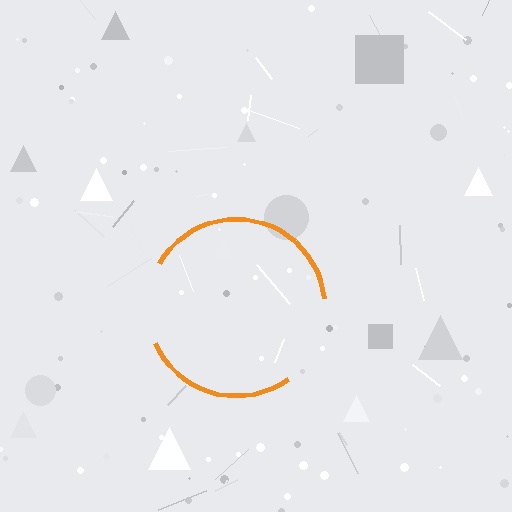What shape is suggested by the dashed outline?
The dashed outline suggests a circle.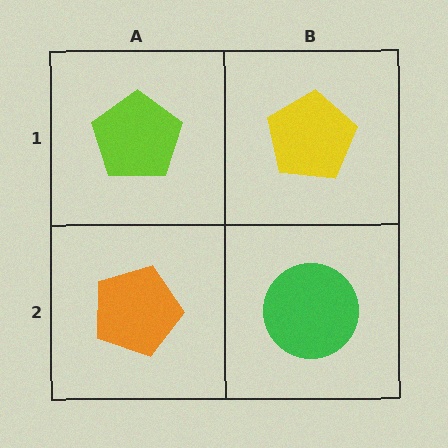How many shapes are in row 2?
2 shapes.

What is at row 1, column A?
A lime pentagon.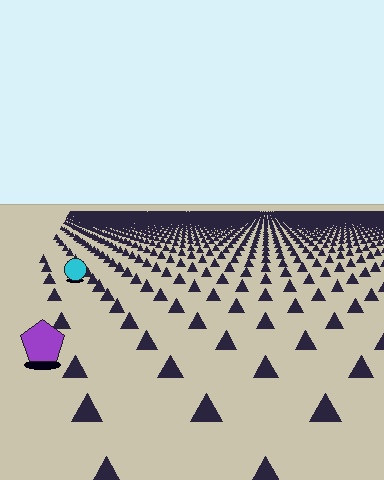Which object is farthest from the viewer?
The cyan circle is farthest from the viewer. It appears smaller and the ground texture around it is denser.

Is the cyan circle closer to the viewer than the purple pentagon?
No. The purple pentagon is closer — you can tell from the texture gradient: the ground texture is coarser near it.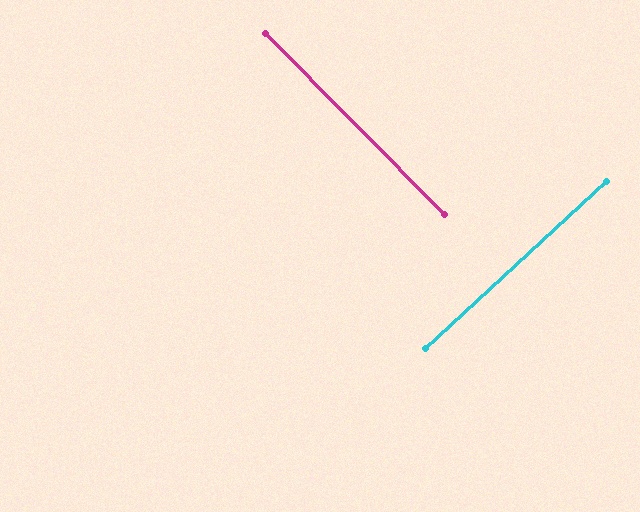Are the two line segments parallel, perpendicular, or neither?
Perpendicular — they meet at approximately 88°.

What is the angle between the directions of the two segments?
Approximately 88 degrees.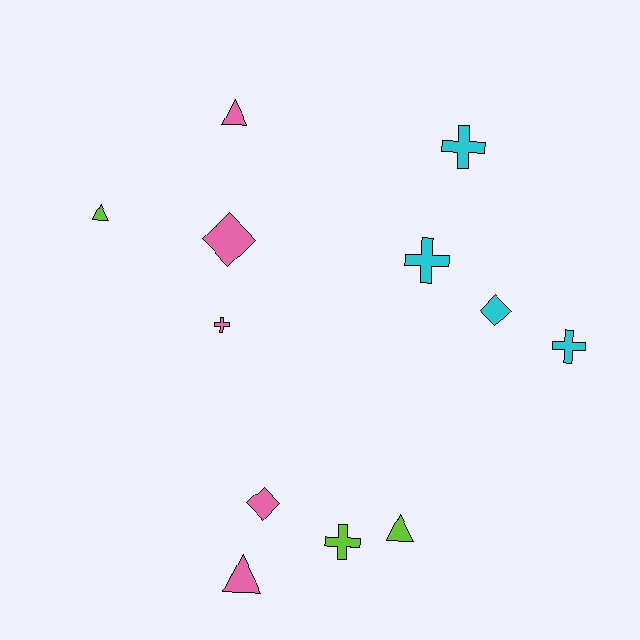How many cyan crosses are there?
There are 3 cyan crosses.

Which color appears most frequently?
Pink, with 5 objects.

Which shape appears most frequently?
Cross, with 5 objects.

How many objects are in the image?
There are 12 objects.